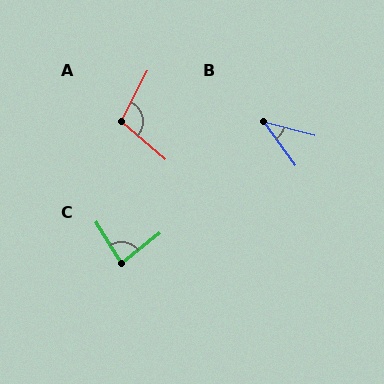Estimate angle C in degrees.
Approximately 83 degrees.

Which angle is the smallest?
B, at approximately 39 degrees.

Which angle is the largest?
A, at approximately 103 degrees.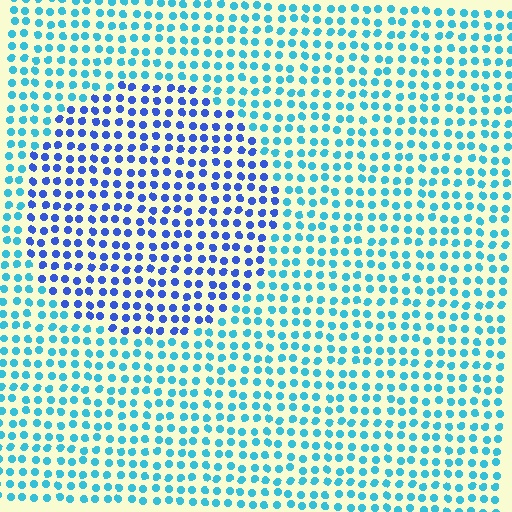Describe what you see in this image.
The image is filled with small cyan elements in a uniform arrangement. A circle-shaped region is visible where the elements are tinted to a slightly different hue, forming a subtle color boundary.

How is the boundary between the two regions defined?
The boundary is defined purely by a slight shift in hue (about 39 degrees). Spacing, size, and orientation are identical on both sides.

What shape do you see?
I see a circle.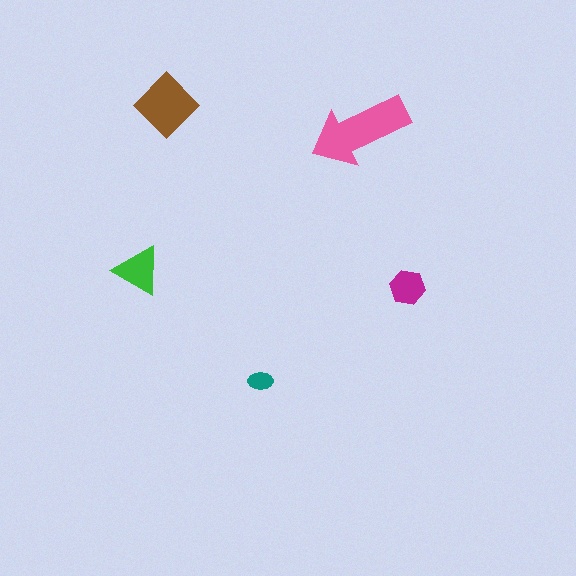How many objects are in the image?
There are 5 objects in the image.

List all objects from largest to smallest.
The pink arrow, the brown diamond, the green triangle, the magenta hexagon, the teal ellipse.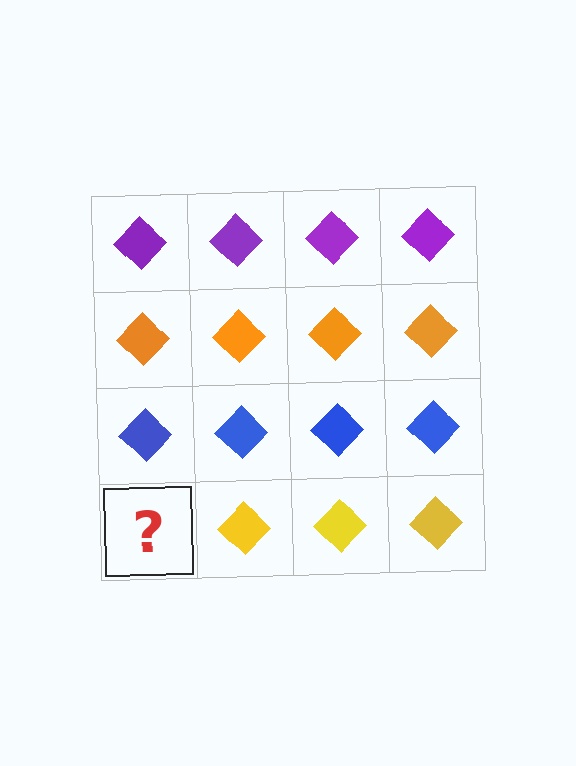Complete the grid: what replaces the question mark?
The question mark should be replaced with a yellow diamond.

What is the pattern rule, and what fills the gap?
The rule is that each row has a consistent color. The gap should be filled with a yellow diamond.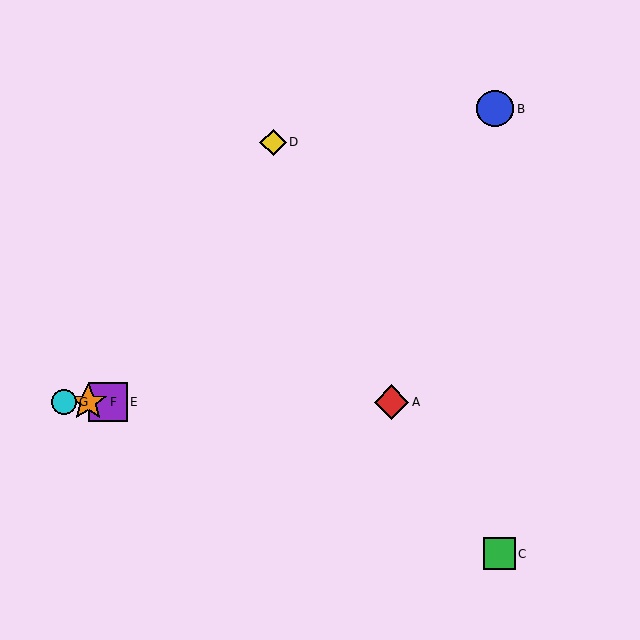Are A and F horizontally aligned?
Yes, both are at y≈402.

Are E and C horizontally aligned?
No, E is at y≈402 and C is at y≈554.